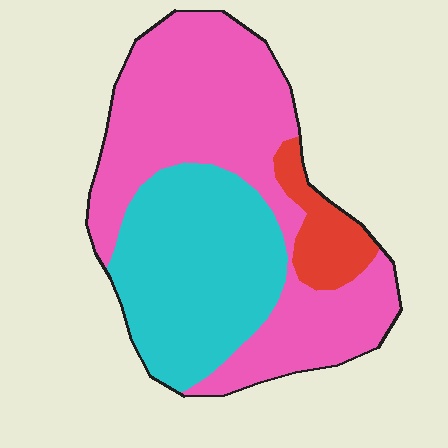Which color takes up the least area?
Red, at roughly 10%.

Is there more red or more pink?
Pink.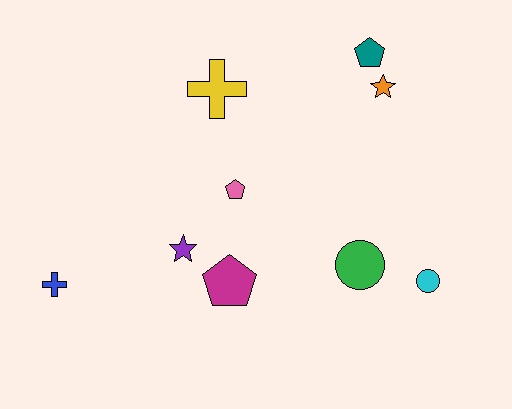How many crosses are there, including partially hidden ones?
There are 2 crosses.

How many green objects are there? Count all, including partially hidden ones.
There is 1 green object.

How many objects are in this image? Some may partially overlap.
There are 9 objects.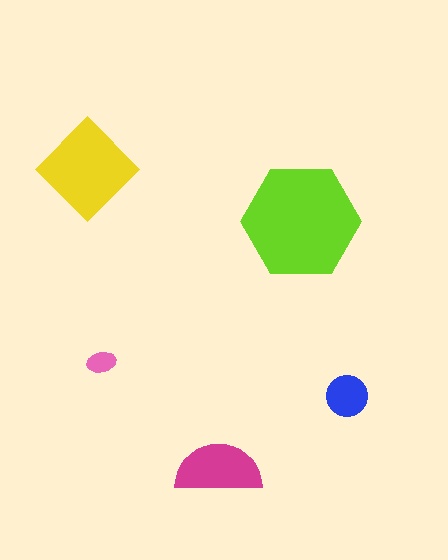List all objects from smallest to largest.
The pink ellipse, the blue circle, the magenta semicircle, the yellow diamond, the lime hexagon.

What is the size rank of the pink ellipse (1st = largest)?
5th.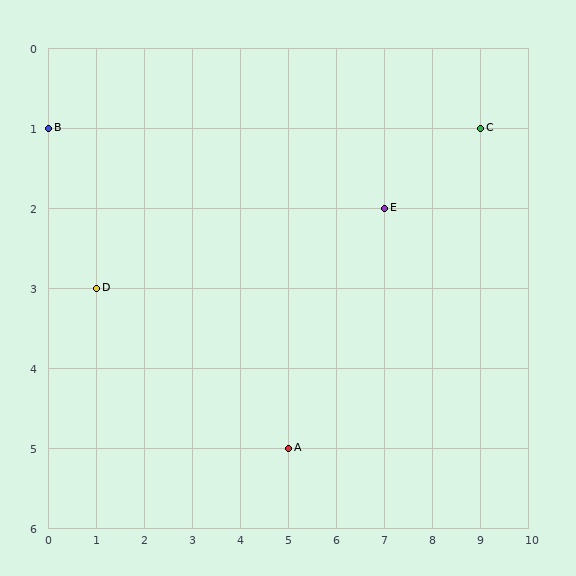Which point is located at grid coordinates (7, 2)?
Point E is at (7, 2).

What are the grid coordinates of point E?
Point E is at grid coordinates (7, 2).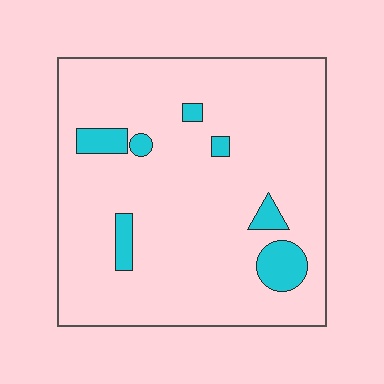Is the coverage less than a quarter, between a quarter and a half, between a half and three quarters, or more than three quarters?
Less than a quarter.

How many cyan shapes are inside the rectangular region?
7.